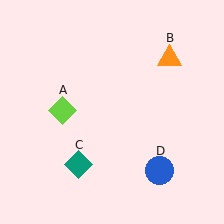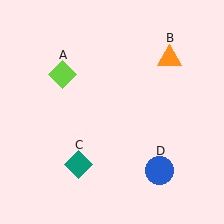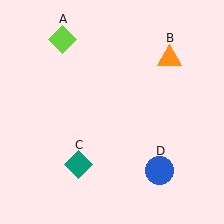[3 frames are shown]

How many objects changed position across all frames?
1 object changed position: lime diamond (object A).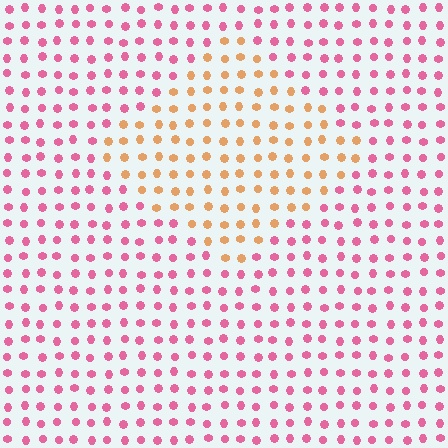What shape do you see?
I see a diamond.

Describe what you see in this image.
The image is filled with small pink elements in a uniform arrangement. A diamond-shaped region is visible where the elements are tinted to a slightly different hue, forming a subtle color boundary.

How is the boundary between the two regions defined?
The boundary is defined purely by a slight shift in hue (about 55 degrees). Spacing, size, and orientation are identical on both sides.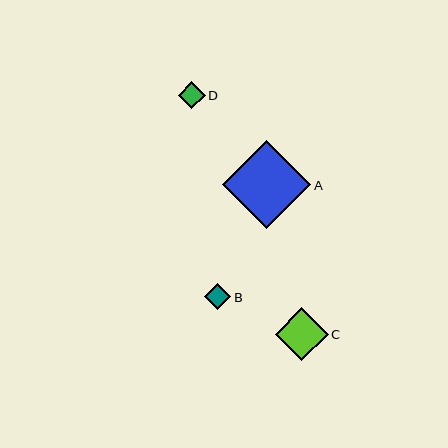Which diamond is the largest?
Diamond A is the largest with a size of approximately 88 pixels.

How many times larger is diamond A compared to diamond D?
Diamond A is approximately 3.2 times the size of diamond D.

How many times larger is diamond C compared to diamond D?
Diamond C is approximately 1.9 times the size of diamond D.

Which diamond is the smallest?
Diamond B is the smallest with a size of approximately 27 pixels.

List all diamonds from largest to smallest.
From largest to smallest: A, C, D, B.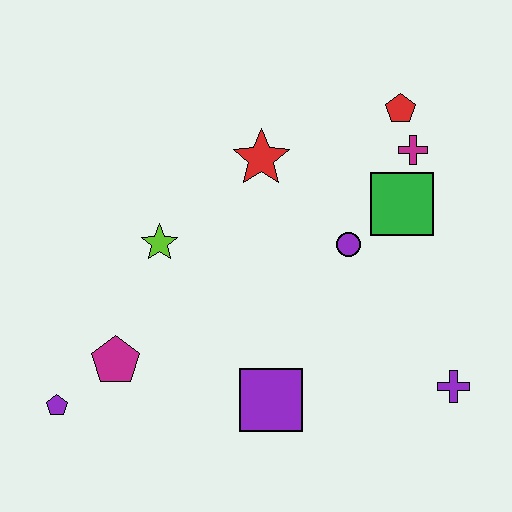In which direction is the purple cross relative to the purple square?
The purple cross is to the right of the purple square.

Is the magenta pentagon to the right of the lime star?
No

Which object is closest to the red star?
The purple circle is closest to the red star.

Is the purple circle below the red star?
Yes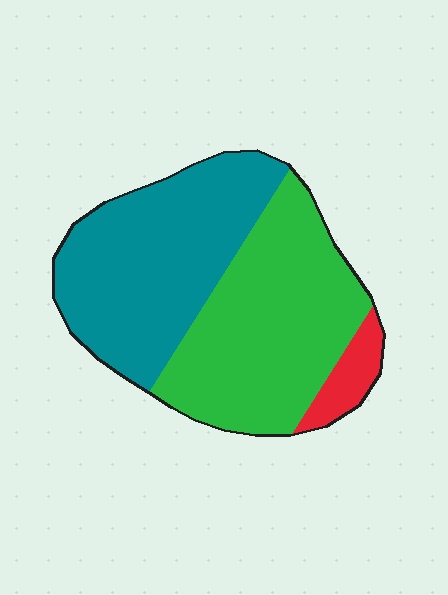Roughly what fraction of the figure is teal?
Teal covers 46% of the figure.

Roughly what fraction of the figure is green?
Green takes up about one half (1/2) of the figure.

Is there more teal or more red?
Teal.